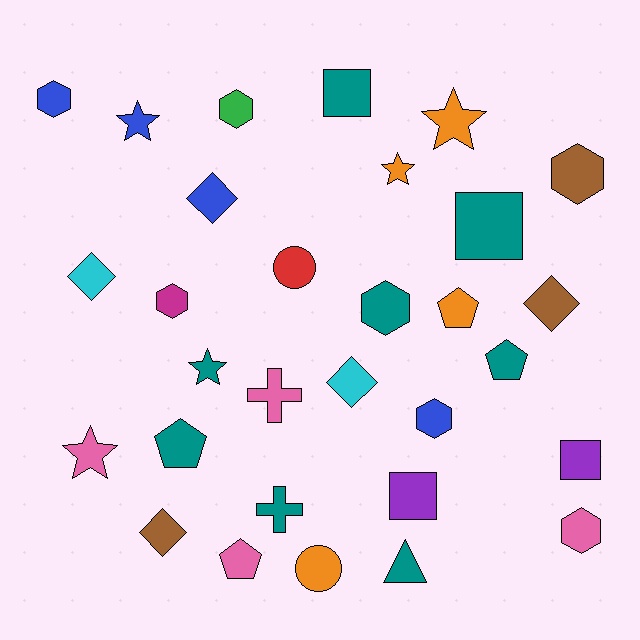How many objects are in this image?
There are 30 objects.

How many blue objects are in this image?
There are 4 blue objects.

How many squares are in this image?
There are 4 squares.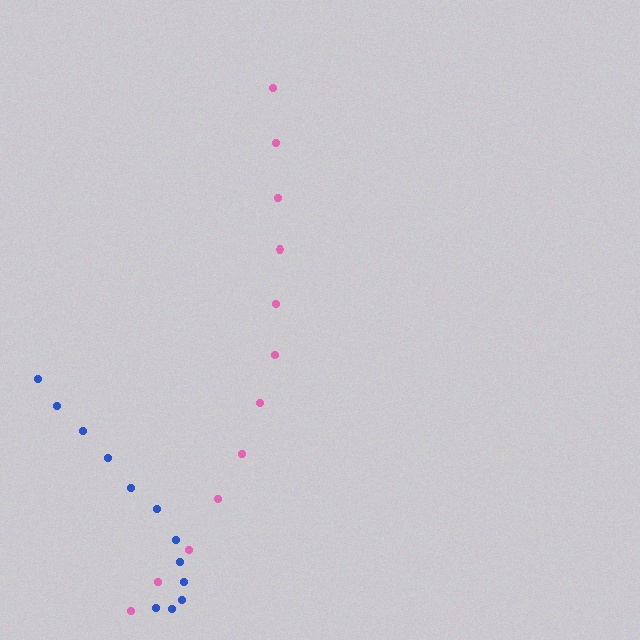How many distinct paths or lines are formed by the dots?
There are 2 distinct paths.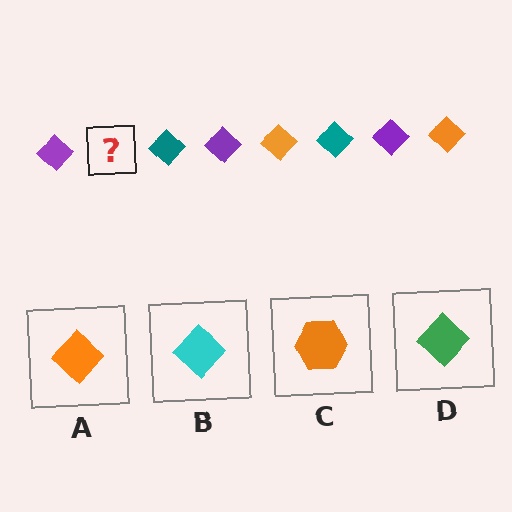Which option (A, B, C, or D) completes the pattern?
A.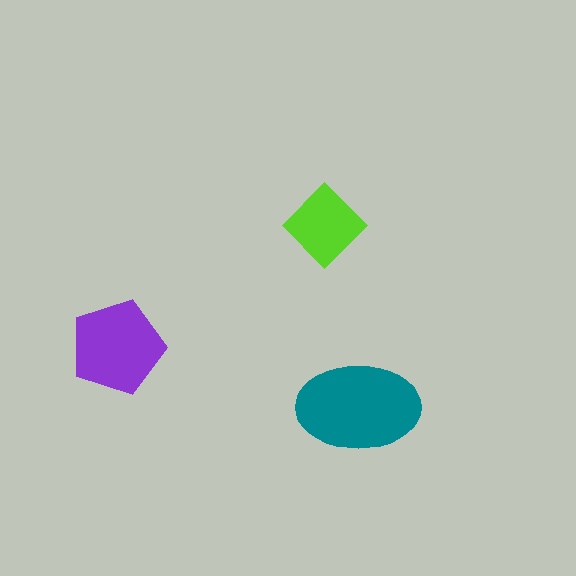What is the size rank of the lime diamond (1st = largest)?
3rd.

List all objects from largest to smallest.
The teal ellipse, the purple pentagon, the lime diamond.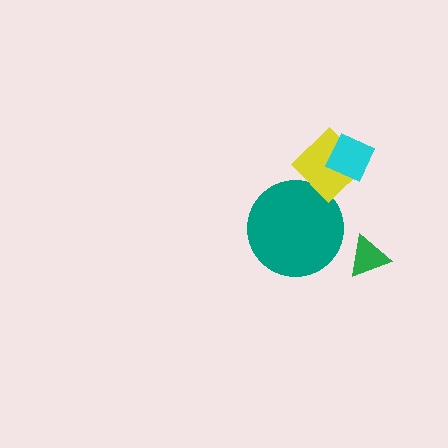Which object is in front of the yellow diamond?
The cyan diamond is in front of the yellow diamond.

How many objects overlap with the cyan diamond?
1 object overlaps with the cyan diamond.